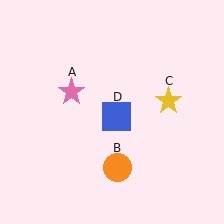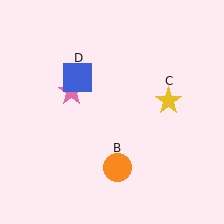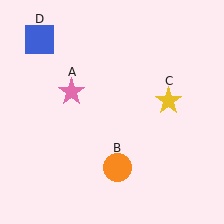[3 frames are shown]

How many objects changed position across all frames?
1 object changed position: blue square (object D).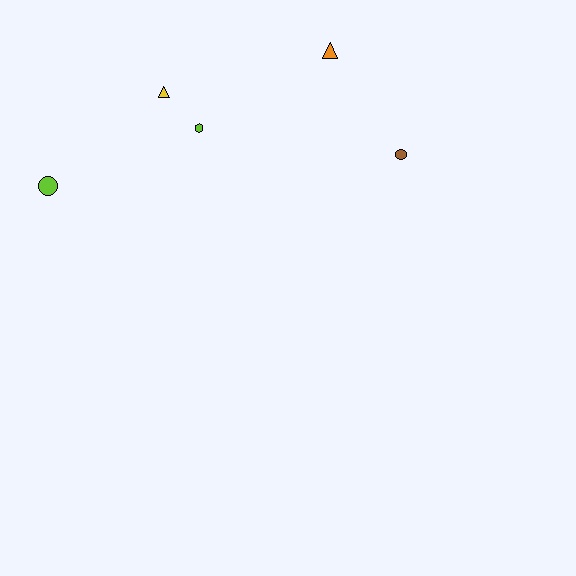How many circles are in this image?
There are 2 circles.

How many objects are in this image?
There are 5 objects.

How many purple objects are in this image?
There are no purple objects.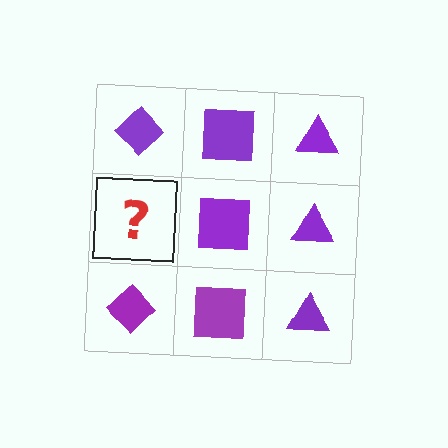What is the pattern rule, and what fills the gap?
The rule is that each column has a consistent shape. The gap should be filled with a purple diamond.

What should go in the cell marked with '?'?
The missing cell should contain a purple diamond.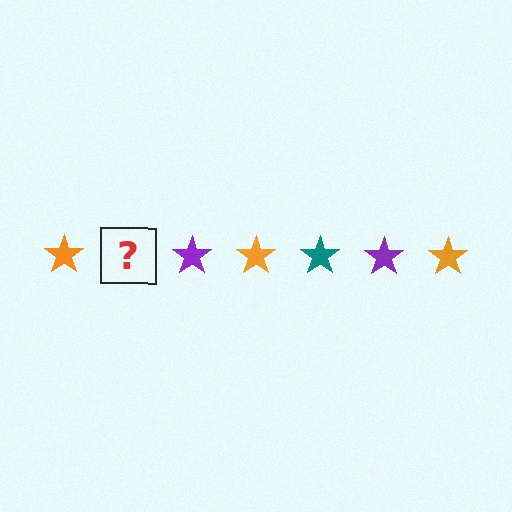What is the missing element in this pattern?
The missing element is a teal star.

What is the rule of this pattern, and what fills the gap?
The rule is that the pattern cycles through orange, teal, purple stars. The gap should be filled with a teal star.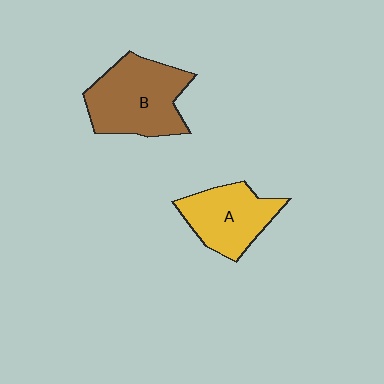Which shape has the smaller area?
Shape A (yellow).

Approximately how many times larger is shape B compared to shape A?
Approximately 1.3 times.